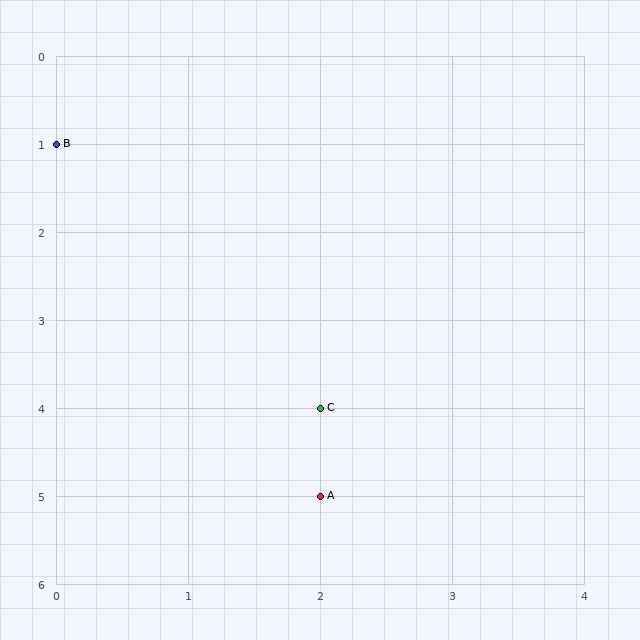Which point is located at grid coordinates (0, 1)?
Point B is at (0, 1).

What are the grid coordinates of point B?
Point B is at grid coordinates (0, 1).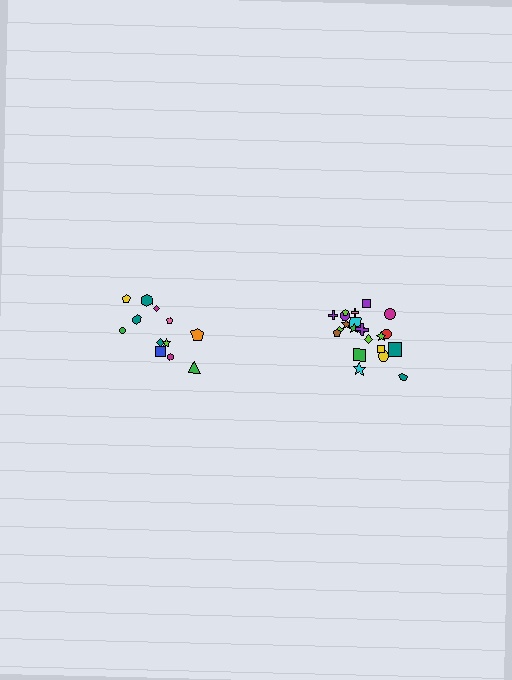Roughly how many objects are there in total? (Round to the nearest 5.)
Roughly 35 objects in total.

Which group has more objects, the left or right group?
The right group.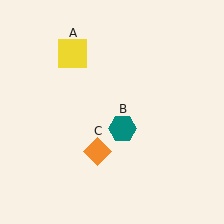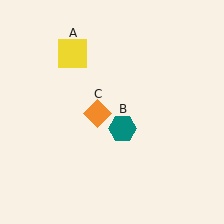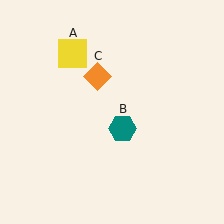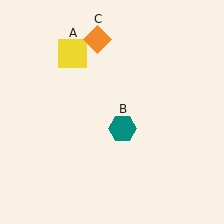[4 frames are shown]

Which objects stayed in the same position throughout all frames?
Yellow square (object A) and teal hexagon (object B) remained stationary.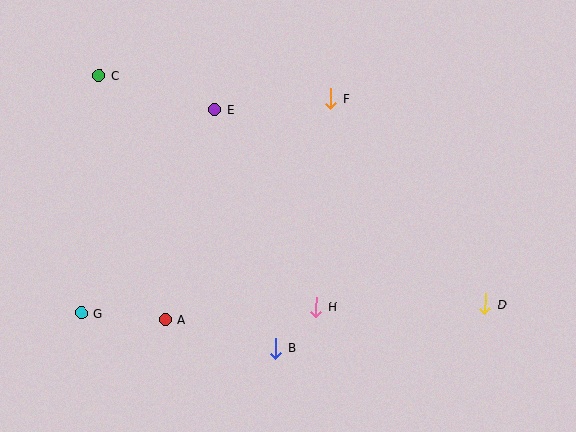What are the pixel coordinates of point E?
Point E is at (215, 109).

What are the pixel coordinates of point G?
Point G is at (82, 313).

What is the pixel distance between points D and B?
The distance between D and B is 214 pixels.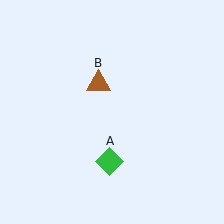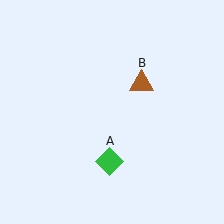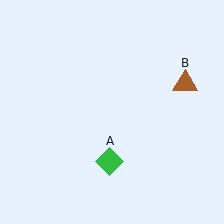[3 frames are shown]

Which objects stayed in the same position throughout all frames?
Green diamond (object A) remained stationary.